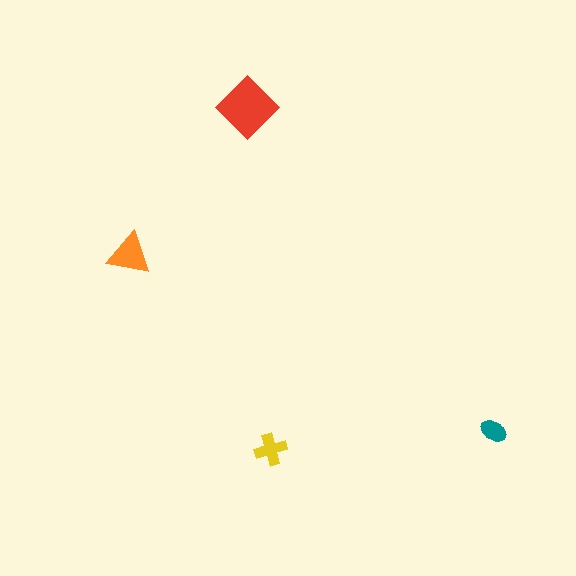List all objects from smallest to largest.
The teal ellipse, the yellow cross, the orange triangle, the red diamond.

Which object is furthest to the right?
The teal ellipse is rightmost.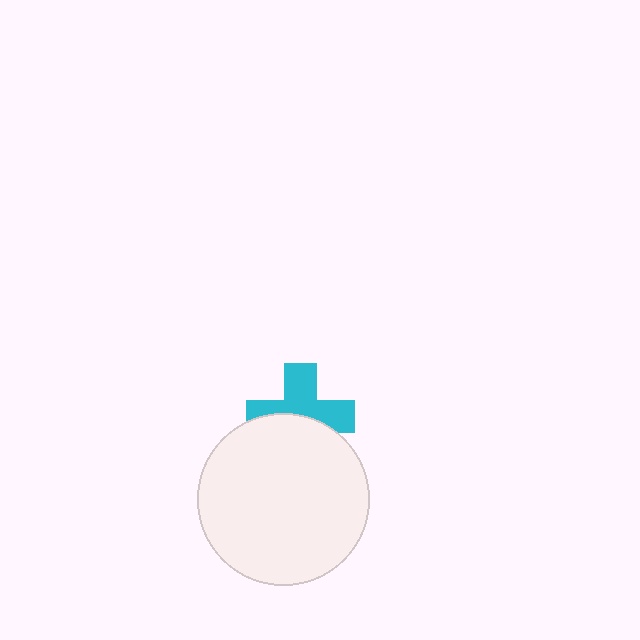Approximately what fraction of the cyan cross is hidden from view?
Roughly 44% of the cyan cross is hidden behind the white circle.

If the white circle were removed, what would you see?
You would see the complete cyan cross.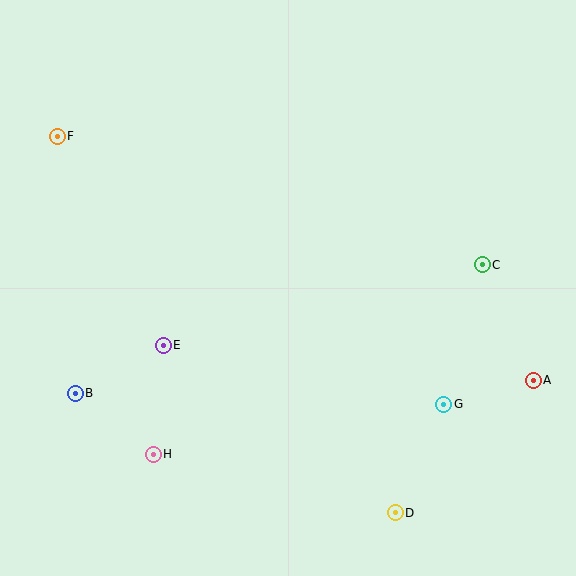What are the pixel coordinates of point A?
Point A is at (533, 380).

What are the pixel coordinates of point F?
Point F is at (57, 136).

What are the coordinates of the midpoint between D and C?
The midpoint between D and C is at (439, 389).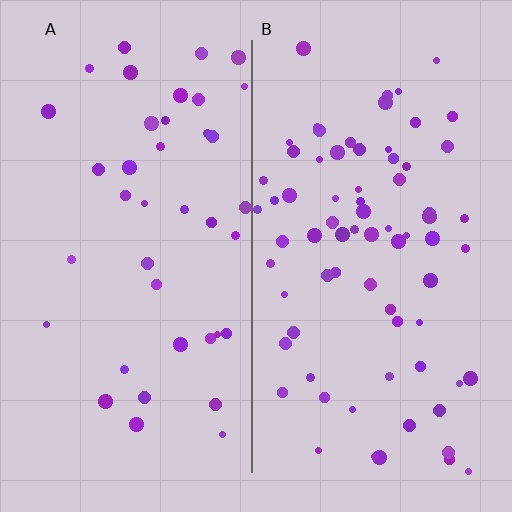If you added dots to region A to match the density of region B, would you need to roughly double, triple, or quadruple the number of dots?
Approximately double.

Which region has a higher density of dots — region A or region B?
B (the right).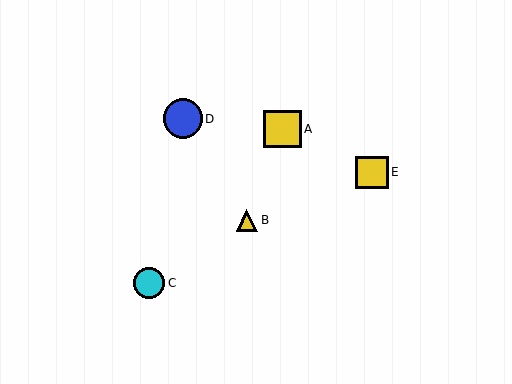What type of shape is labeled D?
Shape D is a blue circle.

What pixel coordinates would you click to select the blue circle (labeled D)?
Click at (183, 119) to select the blue circle D.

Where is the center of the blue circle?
The center of the blue circle is at (183, 119).